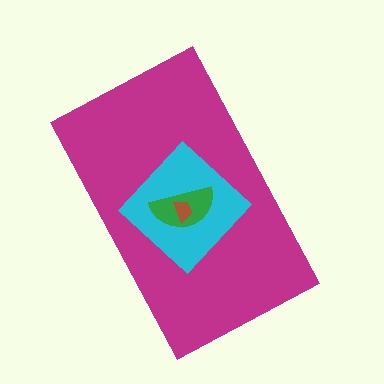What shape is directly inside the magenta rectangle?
The cyan diamond.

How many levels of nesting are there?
4.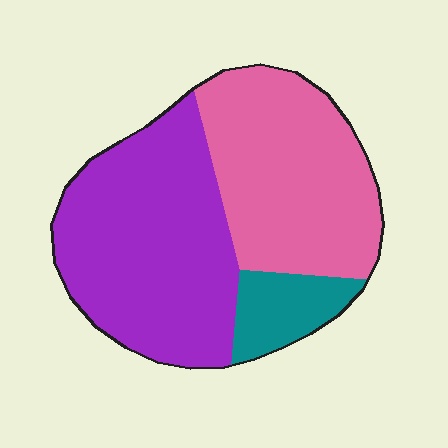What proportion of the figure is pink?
Pink takes up between a third and a half of the figure.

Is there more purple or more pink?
Purple.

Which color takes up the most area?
Purple, at roughly 50%.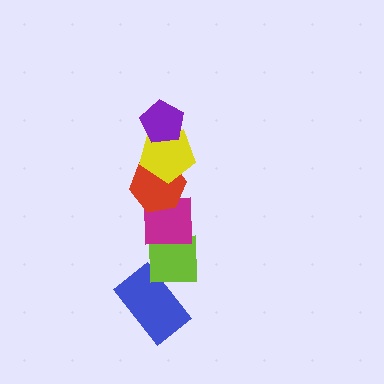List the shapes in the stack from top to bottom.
From top to bottom: the purple pentagon, the yellow pentagon, the red hexagon, the magenta square, the lime square, the blue rectangle.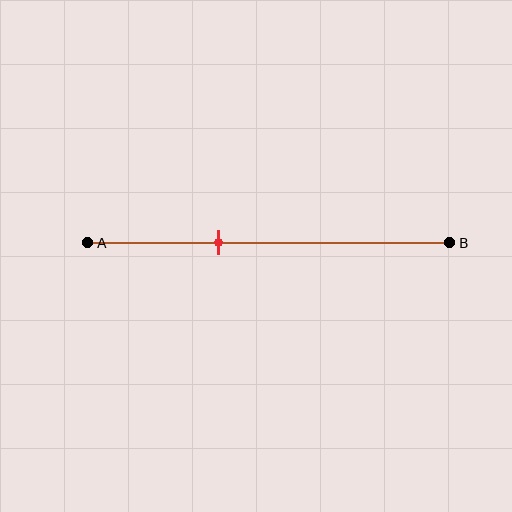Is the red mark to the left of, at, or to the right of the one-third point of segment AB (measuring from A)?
The red mark is approximately at the one-third point of segment AB.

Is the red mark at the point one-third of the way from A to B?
Yes, the mark is approximately at the one-third point.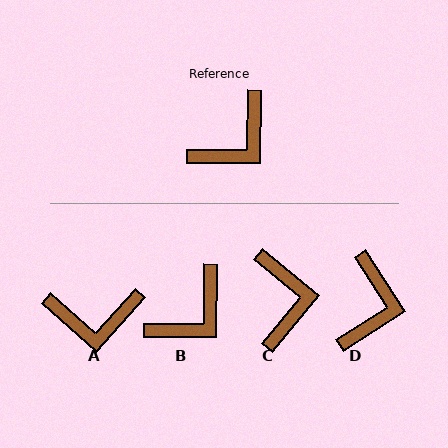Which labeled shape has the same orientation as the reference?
B.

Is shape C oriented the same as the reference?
No, it is off by about 51 degrees.